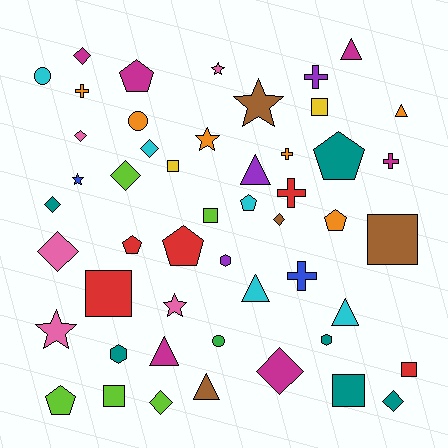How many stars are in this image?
There are 6 stars.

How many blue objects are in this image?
There are 2 blue objects.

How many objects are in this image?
There are 50 objects.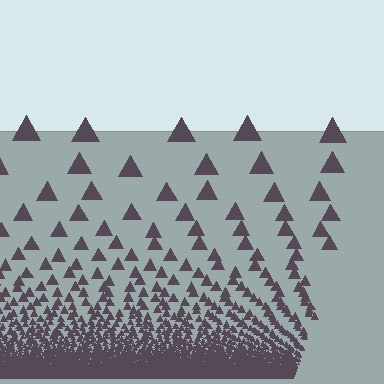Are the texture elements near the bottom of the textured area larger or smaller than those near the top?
Smaller. The gradient is inverted — elements near the bottom are smaller and denser.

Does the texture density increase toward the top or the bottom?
Density increases toward the bottom.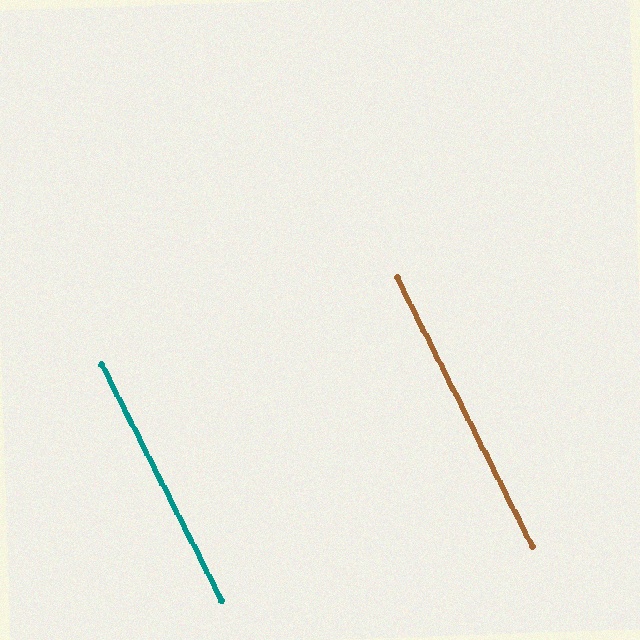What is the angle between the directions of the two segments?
Approximately 0 degrees.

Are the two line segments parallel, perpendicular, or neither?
Parallel — their directions differ by only 0.0°.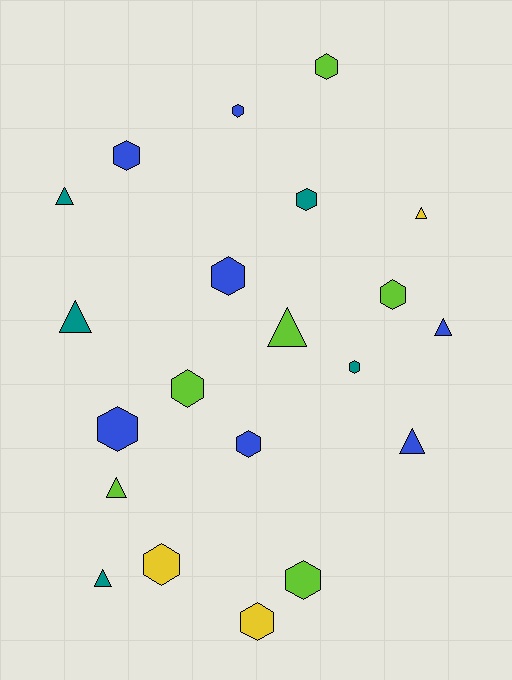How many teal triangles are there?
There are 3 teal triangles.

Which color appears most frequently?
Blue, with 7 objects.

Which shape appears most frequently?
Hexagon, with 13 objects.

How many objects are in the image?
There are 21 objects.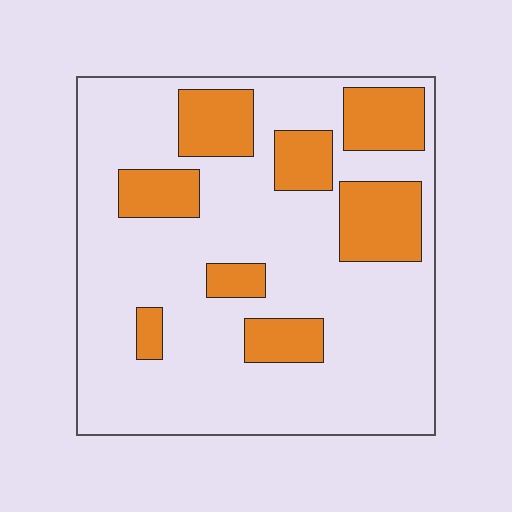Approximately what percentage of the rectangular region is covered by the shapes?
Approximately 25%.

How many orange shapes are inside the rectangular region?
8.